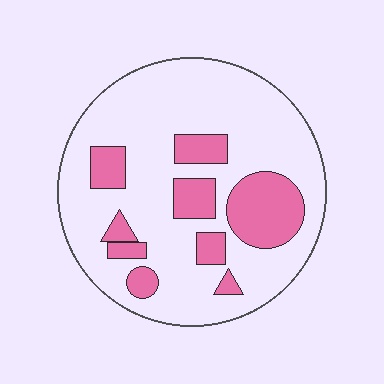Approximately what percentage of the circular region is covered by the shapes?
Approximately 25%.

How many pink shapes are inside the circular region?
9.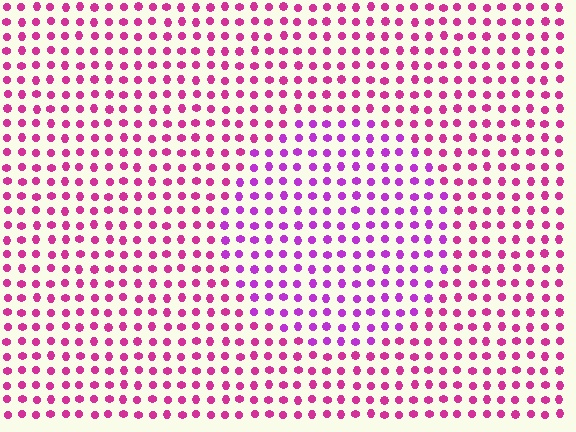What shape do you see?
I see a circle.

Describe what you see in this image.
The image is filled with small magenta elements in a uniform arrangement. A circle-shaped region is visible where the elements are tinted to a slightly different hue, forming a subtle color boundary.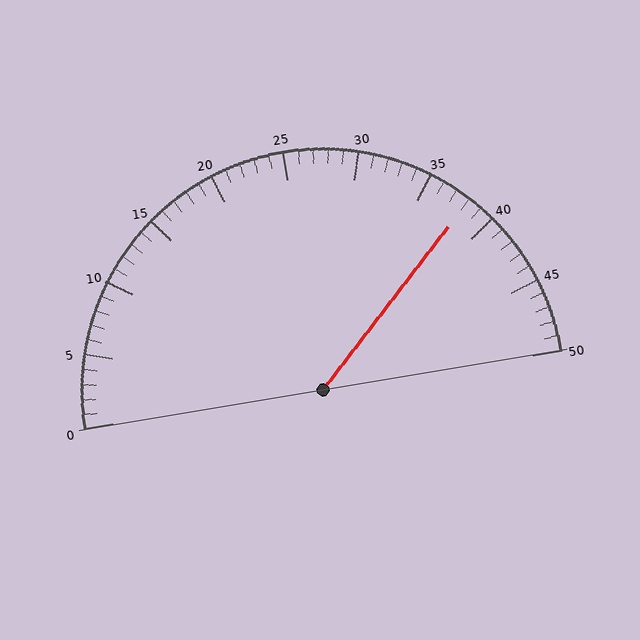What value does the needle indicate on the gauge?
The needle indicates approximately 38.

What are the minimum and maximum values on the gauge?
The gauge ranges from 0 to 50.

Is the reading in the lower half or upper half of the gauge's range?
The reading is in the upper half of the range (0 to 50).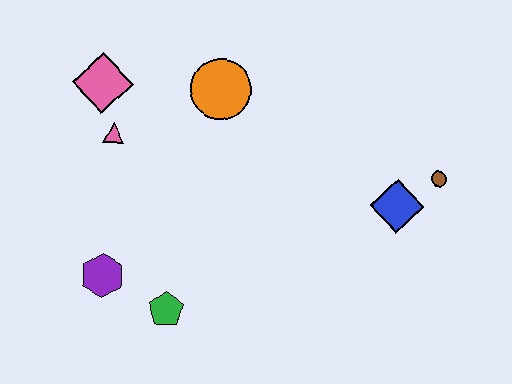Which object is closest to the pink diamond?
The pink triangle is closest to the pink diamond.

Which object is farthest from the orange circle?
The brown circle is farthest from the orange circle.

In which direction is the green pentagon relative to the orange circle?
The green pentagon is below the orange circle.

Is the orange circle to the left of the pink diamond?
No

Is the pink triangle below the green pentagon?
No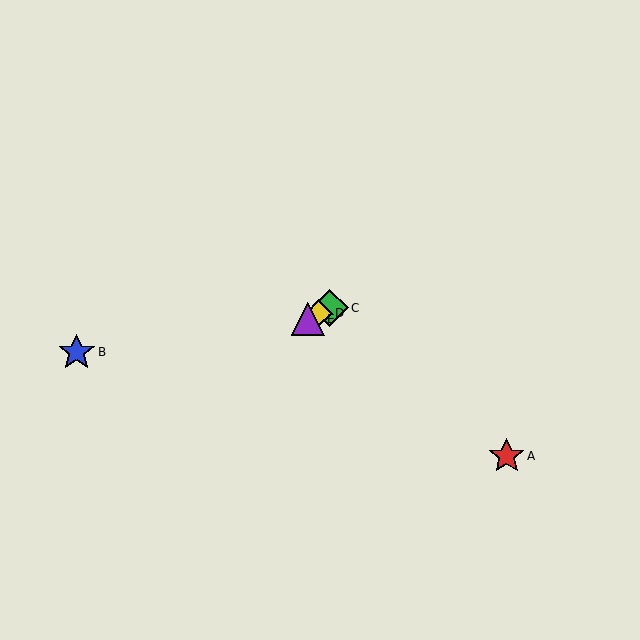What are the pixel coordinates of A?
Object A is at (507, 456).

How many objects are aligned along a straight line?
3 objects (C, D, E) are aligned along a straight line.